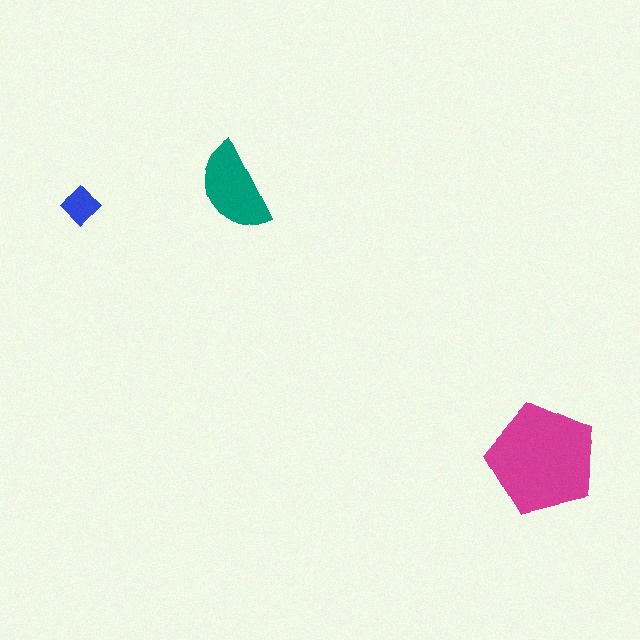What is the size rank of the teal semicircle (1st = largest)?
2nd.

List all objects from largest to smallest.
The magenta pentagon, the teal semicircle, the blue diamond.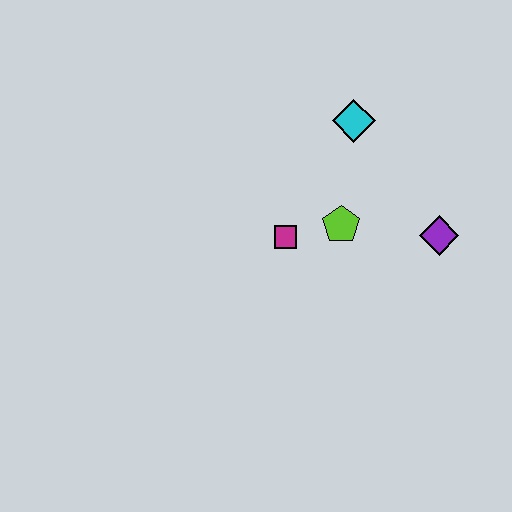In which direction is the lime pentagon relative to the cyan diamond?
The lime pentagon is below the cyan diamond.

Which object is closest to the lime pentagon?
The magenta square is closest to the lime pentagon.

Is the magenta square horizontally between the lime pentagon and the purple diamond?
No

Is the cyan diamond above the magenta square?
Yes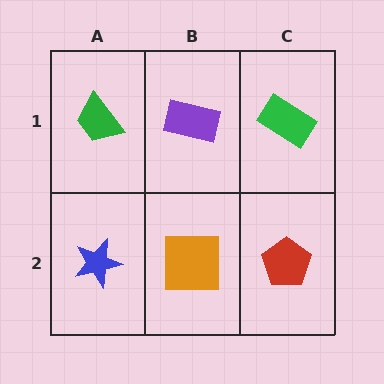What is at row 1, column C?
A green rectangle.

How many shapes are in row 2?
3 shapes.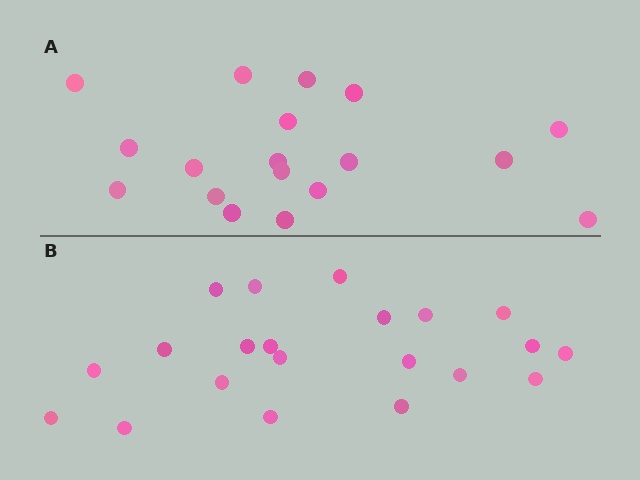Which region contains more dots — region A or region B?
Region B (the bottom region) has more dots.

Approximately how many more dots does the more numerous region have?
Region B has just a few more — roughly 2 or 3 more dots than region A.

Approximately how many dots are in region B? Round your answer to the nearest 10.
About 20 dots. (The exact count is 21, which rounds to 20.)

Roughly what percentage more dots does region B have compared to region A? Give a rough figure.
About 15% more.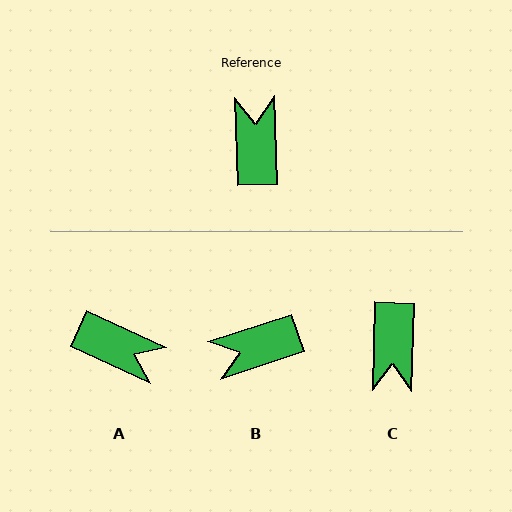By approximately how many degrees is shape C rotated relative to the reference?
Approximately 176 degrees counter-clockwise.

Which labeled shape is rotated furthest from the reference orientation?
C, about 176 degrees away.